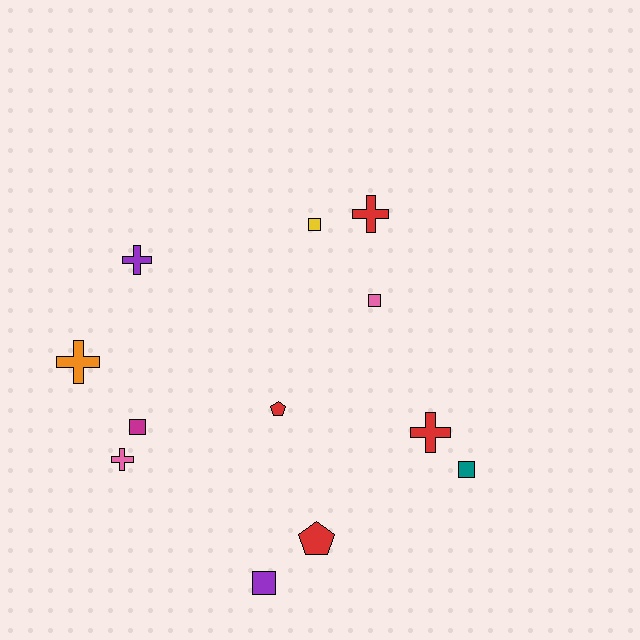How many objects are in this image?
There are 12 objects.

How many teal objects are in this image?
There is 1 teal object.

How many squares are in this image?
There are 5 squares.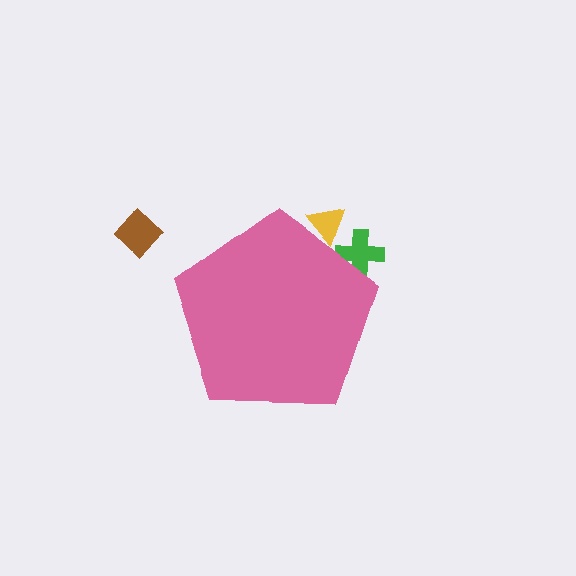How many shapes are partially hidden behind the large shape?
2 shapes are partially hidden.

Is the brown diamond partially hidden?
No, the brown diamond is fully visible.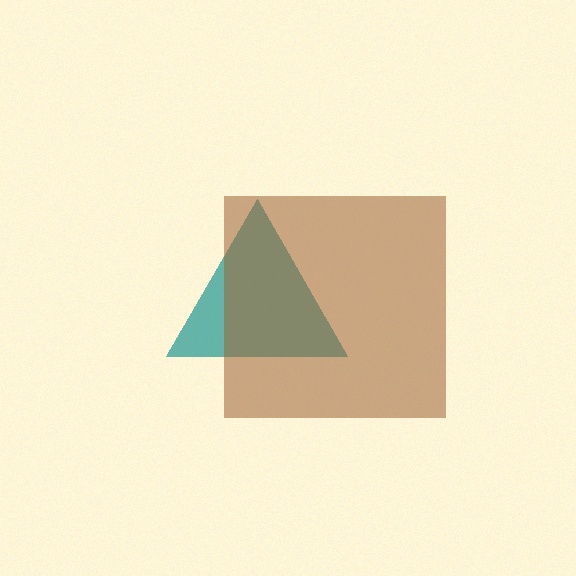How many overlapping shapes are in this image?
There are 2 overlapping shapes in the image.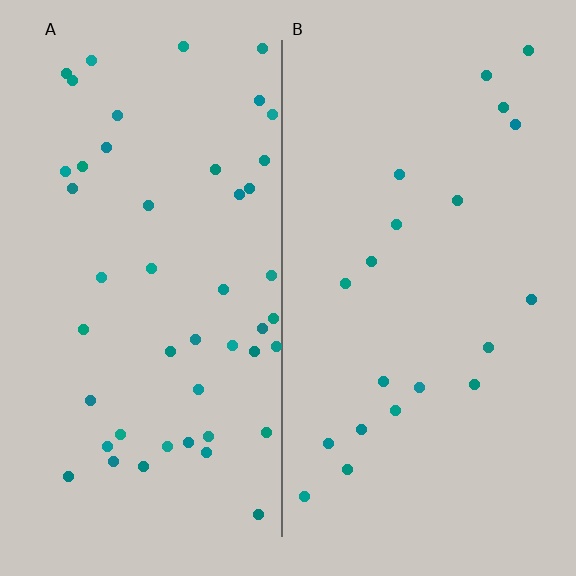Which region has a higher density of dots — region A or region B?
A (the left).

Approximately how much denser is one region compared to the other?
Approximately 2.3× — region A over region B.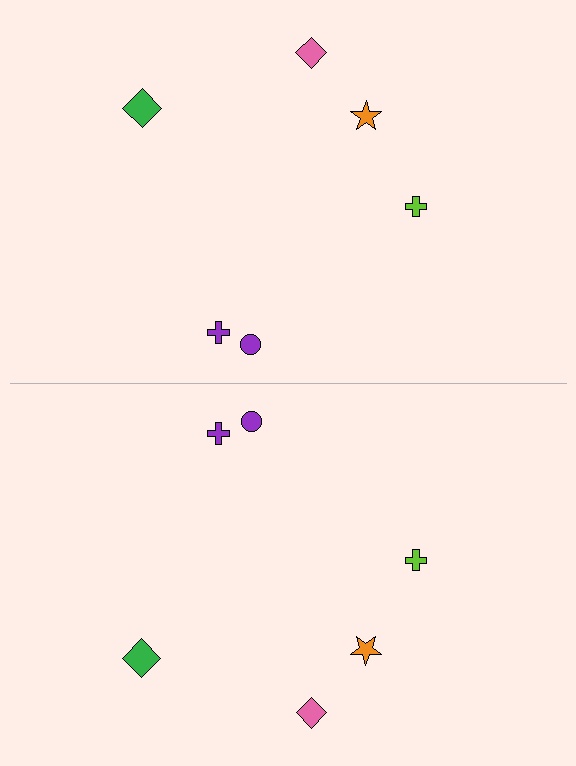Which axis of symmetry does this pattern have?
The pattern has a horizontal axis of symmetry running through the center of the image.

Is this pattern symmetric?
Yes, this pattern has bilateral (reflection) symmetry.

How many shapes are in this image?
There are 12 shapes in this image.